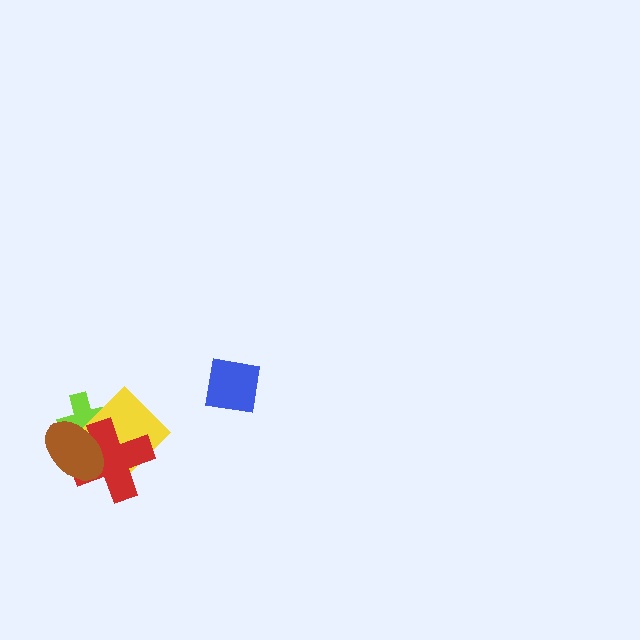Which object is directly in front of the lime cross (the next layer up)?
The yellow diamond is directly in front of the lime cross.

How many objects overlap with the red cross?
3 objects overlap with the red cross.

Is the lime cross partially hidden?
Yes, it is partially covered by another shape.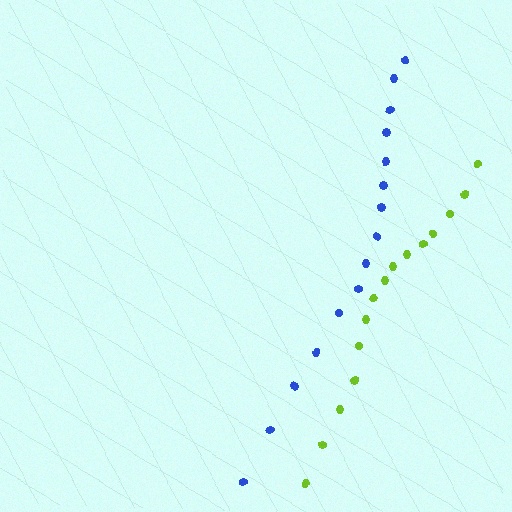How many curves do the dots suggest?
There are 2 distinct paths.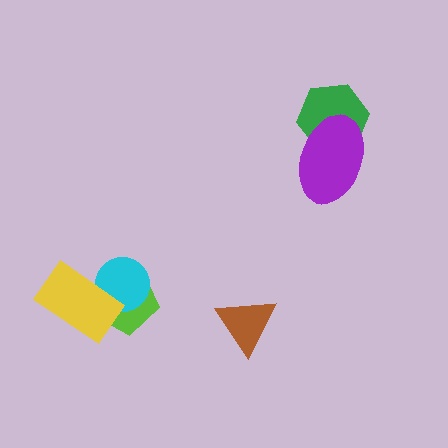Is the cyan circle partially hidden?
Yes, it is partially covered by another shape.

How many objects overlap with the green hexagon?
1 object overlaps with the green hexagon.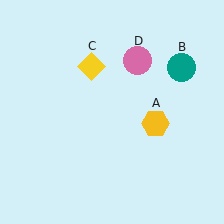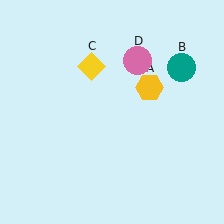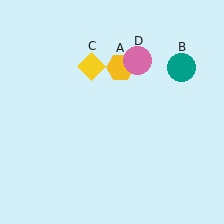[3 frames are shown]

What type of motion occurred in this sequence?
The yellow hexagon (object A) rotated counterclockwise around the center of the scene.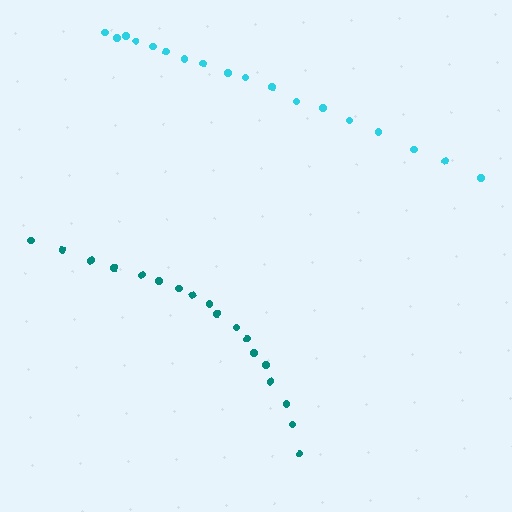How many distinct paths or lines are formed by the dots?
There are 2 distinct paths.